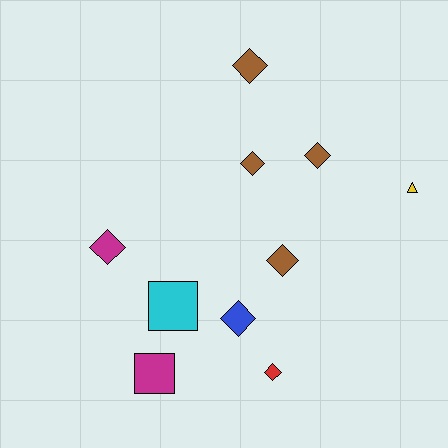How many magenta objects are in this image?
There are 2 magenta objects.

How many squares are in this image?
There are 2 squares.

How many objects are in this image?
There are 10 objects.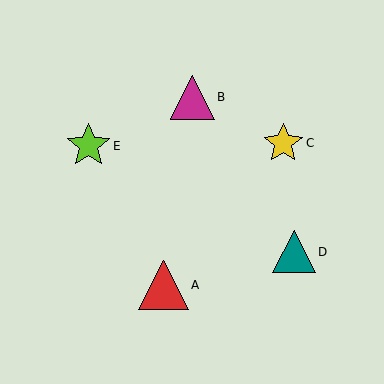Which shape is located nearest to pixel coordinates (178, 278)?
The red triangle (labeled A) at (164, 285) is nearest to that location.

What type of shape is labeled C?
Shape C is a yellow star.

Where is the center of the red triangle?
The center of the red triangle is at (164, 285).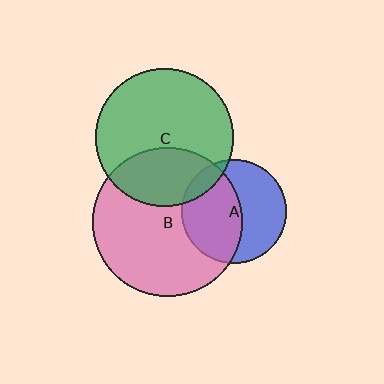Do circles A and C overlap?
Yes.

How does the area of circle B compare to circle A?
Approximately 2.1 times.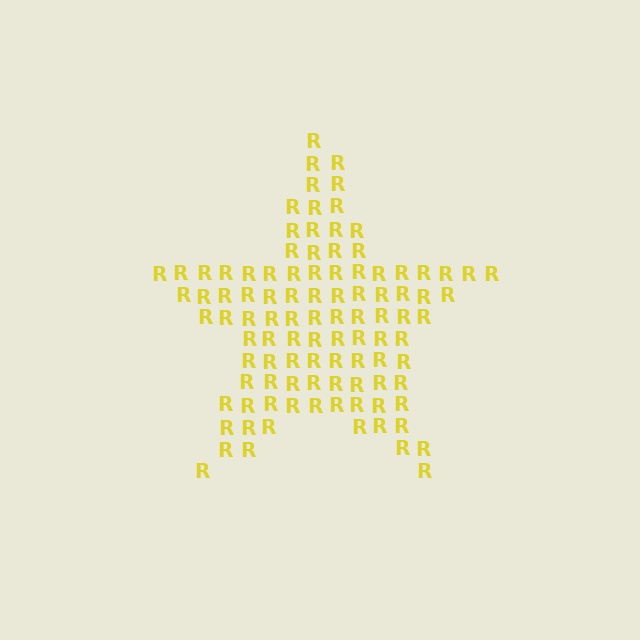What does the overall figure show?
The overall figure shows a star.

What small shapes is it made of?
It is made of small letter R's.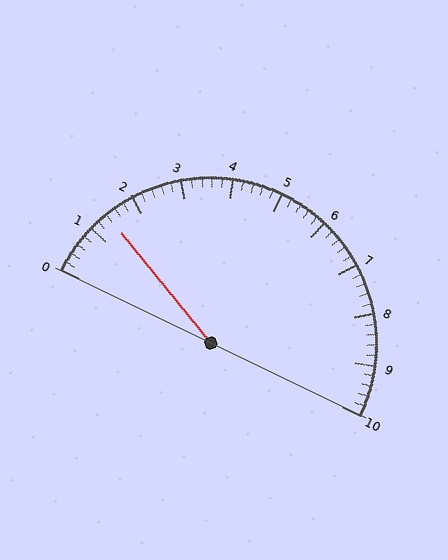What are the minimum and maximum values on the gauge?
The gauge ranges from 0 to 10.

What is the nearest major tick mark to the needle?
The nearest major tick mark is 1.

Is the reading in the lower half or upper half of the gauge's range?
The reading is in the lower half of the range (0 to 10).